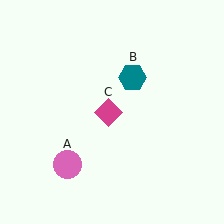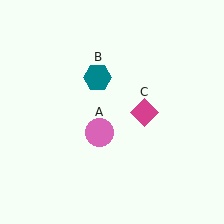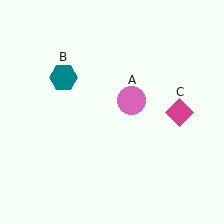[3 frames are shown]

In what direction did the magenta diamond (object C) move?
The magenta diamond (object C) moved right.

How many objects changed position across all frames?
3 objects changed position: pink circle (object A), teal hexagon (object B), magenta diamond (object C).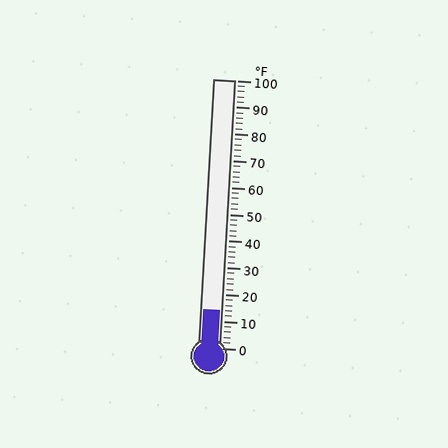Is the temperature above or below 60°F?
The temperature is below 60°F.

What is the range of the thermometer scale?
The thermometer scale ranges from 0°F to 100°F.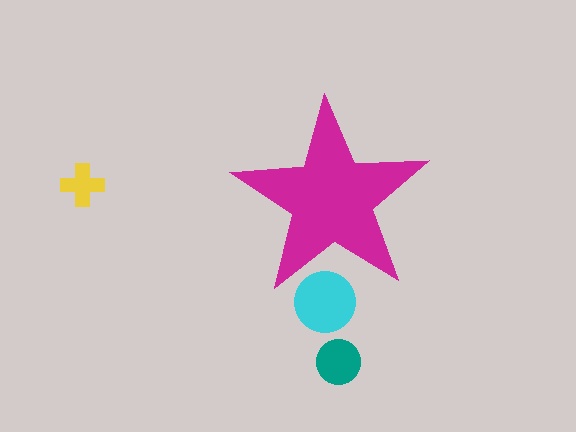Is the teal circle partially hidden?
No, the teal circle is fully visible.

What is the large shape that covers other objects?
A magenta star.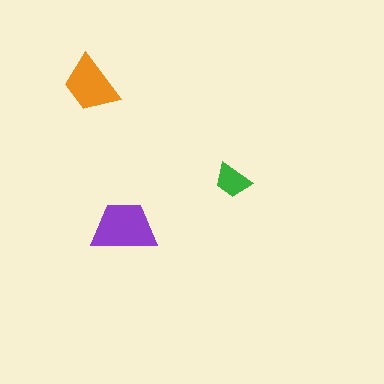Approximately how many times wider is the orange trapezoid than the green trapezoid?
About 1.5 times wider.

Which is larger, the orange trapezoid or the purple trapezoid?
The purple one.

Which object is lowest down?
The purple trapezoid is bottommost.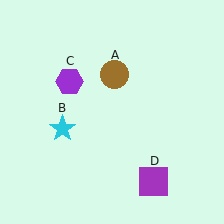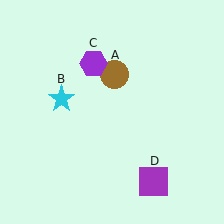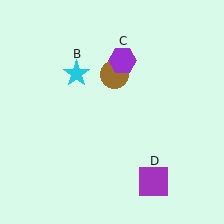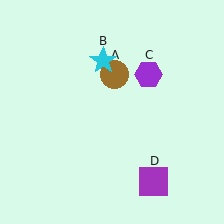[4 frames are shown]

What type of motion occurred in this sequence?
The cyan star (object B), purple hexagon (object C) rotated clockwise around the center of the scene.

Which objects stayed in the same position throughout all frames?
Brown circle (object A) and purple square (object D) remained stationary.